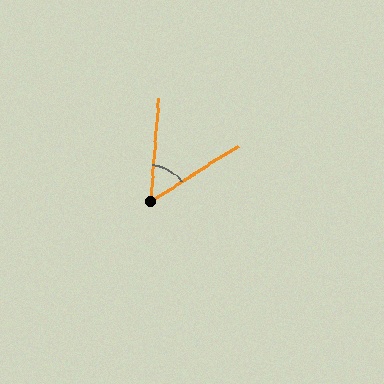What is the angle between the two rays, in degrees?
Approximately 53 degrees.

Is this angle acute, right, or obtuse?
It is acute.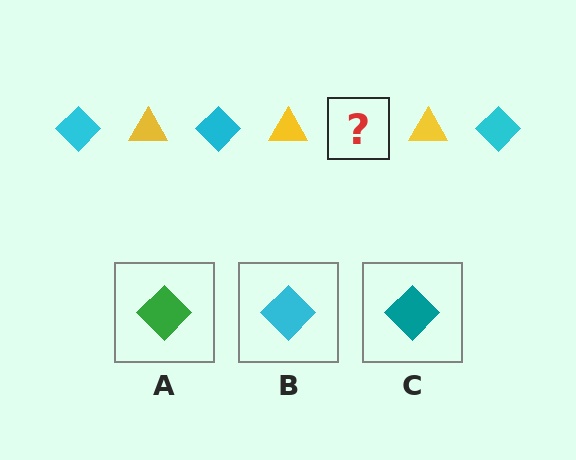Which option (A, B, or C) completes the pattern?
B.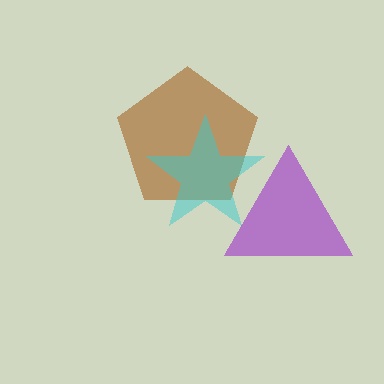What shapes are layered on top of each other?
The layered shapes are: a brown pentagon, a cyan star, a purple triangle.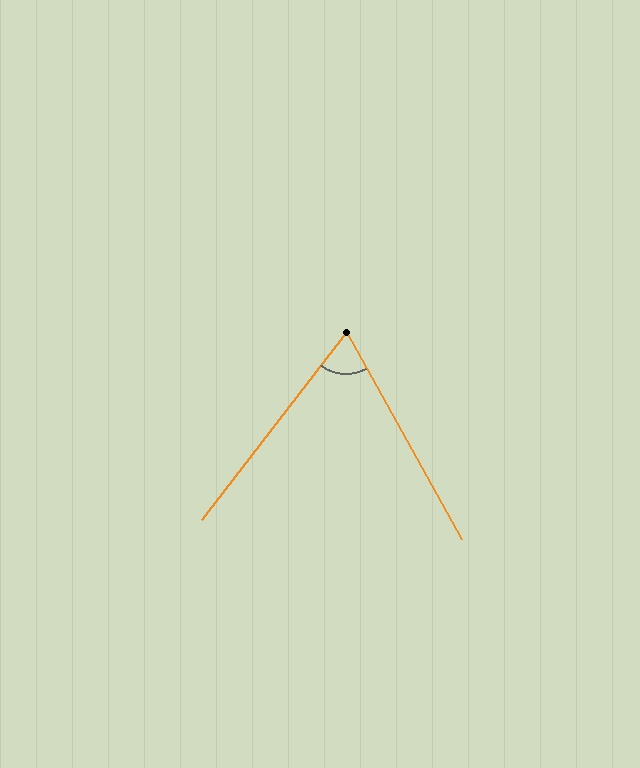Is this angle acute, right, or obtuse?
It is acute.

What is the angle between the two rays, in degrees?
Approximately 67 degrees.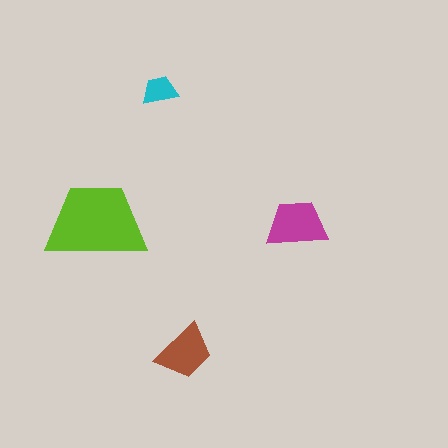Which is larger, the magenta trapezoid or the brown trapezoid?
The magenta one.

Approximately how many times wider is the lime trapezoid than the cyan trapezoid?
About 3 times wider.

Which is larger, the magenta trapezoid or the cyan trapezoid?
The magenta one.